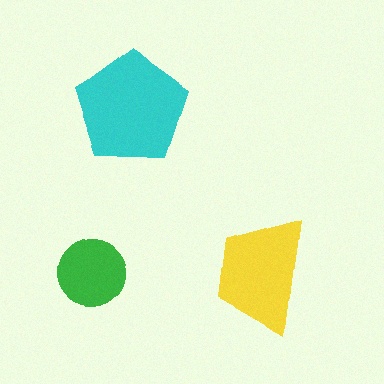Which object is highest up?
The cyan pentagon is topmost.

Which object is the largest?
The cyan pentagon.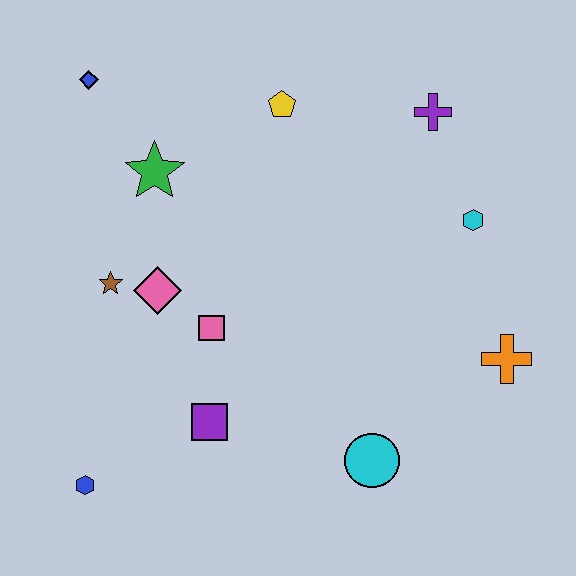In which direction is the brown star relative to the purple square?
The brown star is above the purple square.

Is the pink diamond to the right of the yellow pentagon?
No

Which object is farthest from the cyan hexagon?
The blue hexagon is farthest from the cyan hexagon.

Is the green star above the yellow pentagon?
No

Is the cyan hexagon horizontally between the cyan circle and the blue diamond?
No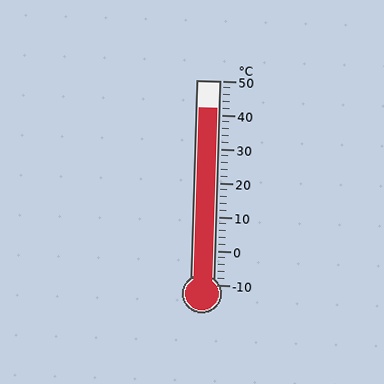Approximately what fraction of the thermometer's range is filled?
The thermometer is filled to approximately 85% of its range.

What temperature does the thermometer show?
The thermometer shows approximately 42°C.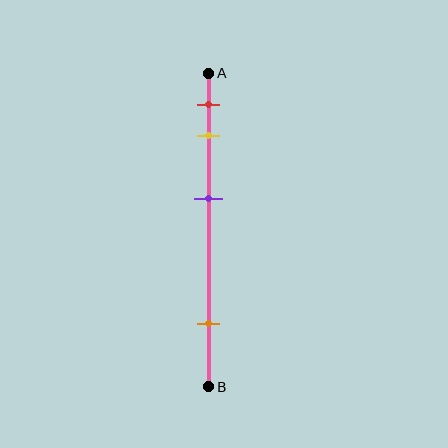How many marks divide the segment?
There are 4 marks dividing the segment.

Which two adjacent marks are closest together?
The red and yellow marks are the closest adjacent pair.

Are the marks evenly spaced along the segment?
No, the marks are not evenly spaced.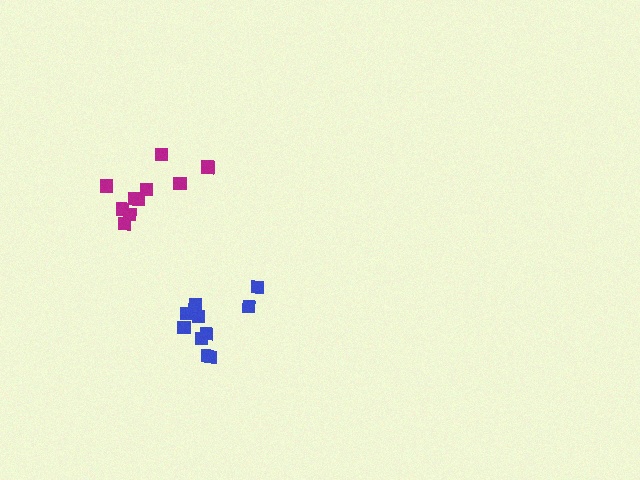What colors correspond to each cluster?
The clusters are colored: blue, magenta.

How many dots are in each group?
Group 1: 11 dots, Group 2: 10 dots (21 total).